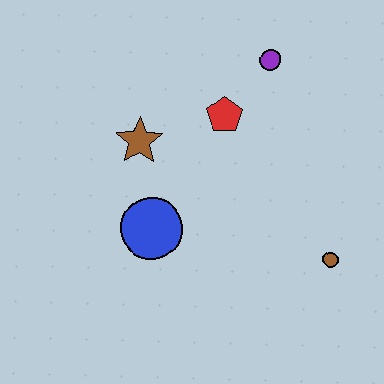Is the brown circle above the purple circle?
No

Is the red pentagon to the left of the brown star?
No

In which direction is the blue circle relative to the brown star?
The blue circle is below the brown star.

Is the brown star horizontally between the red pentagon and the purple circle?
No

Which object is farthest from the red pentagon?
The brown circle is farthest from the red pentagon.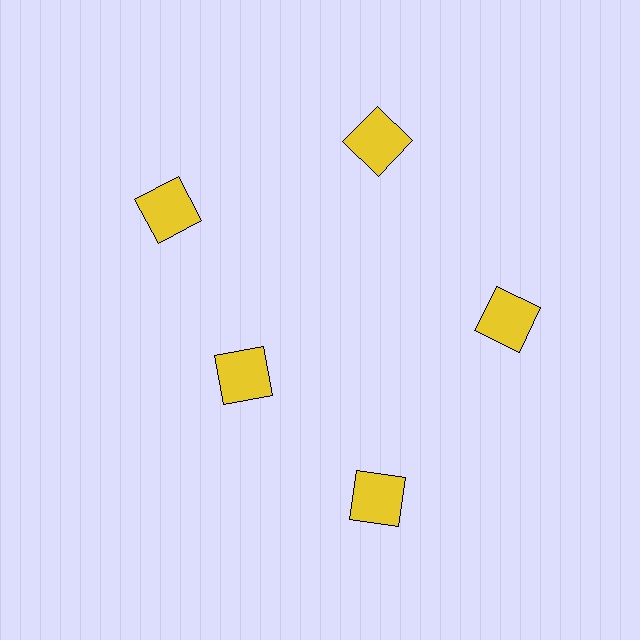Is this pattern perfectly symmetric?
No. The 5 yellow squares are arranged in a ring, but one element near the 8 o'clock position is pulled inward toward the center, breaking the 5-fold rotational symmetry.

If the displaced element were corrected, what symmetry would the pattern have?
It would have 5-fold rotational symmetry — the pattern would map onto itself every 72 degrees.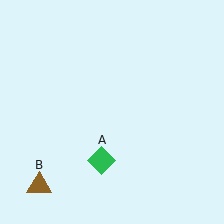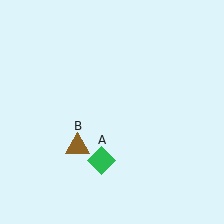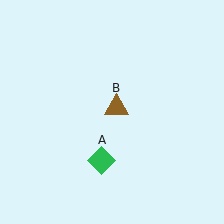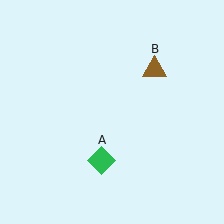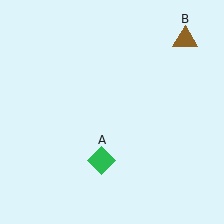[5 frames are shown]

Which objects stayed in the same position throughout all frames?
Green diamond (object A) remained stationary.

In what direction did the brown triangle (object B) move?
The brown triangle (object B) moved up and to the right.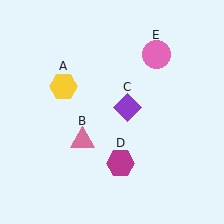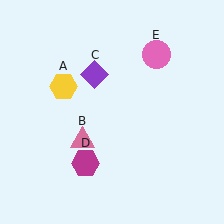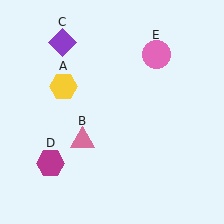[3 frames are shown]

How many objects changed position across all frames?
2 objects changed position: purple diamond (object C), magenta hexagon (object D).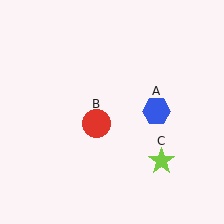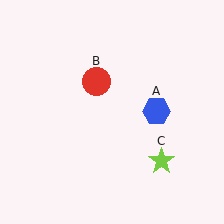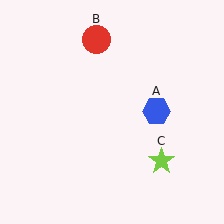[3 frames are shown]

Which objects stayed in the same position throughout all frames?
Blue hexagon (object A) and lime star (object C) remained stationary.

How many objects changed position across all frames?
1 object changed position: red circle (object B).